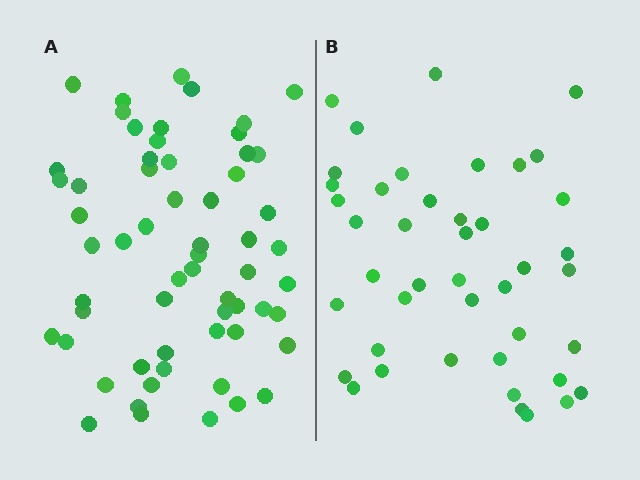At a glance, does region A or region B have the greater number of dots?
Region A (the left region) has more dots.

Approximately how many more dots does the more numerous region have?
Region A has approximately 15 more dots than region B.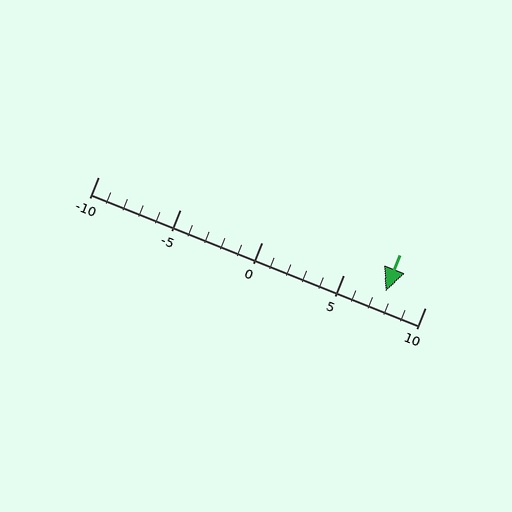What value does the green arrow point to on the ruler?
The green arrow points to approximately 8.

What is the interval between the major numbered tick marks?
The major tick marks are spaced 5 units apart.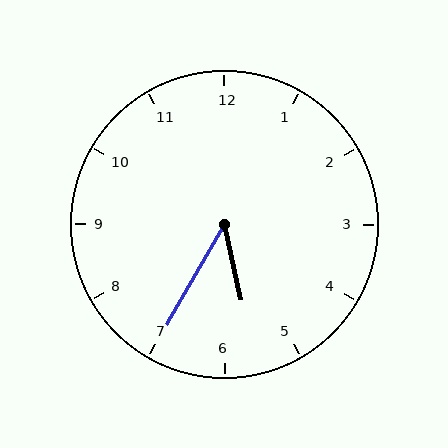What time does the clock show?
5:35.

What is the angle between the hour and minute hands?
Approximately 42 degrees.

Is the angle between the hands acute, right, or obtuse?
It is acute.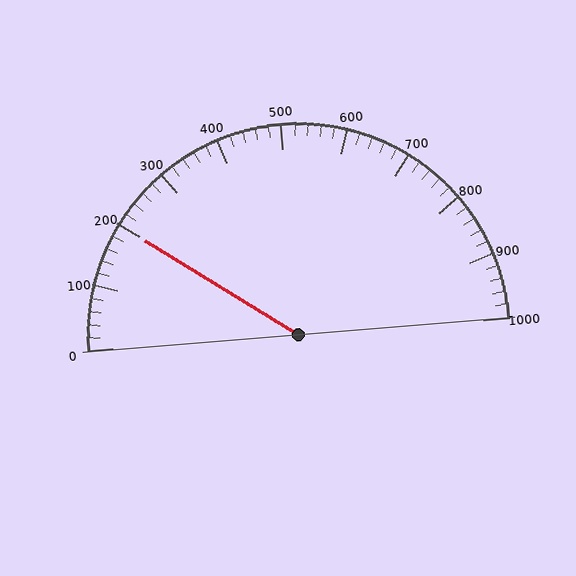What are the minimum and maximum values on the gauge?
The gauge ranges from 0 to 1000.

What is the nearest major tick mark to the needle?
The nearest major tick mark is 200.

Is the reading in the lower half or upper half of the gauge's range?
The reading is in the lower half of the range (0 to 1000).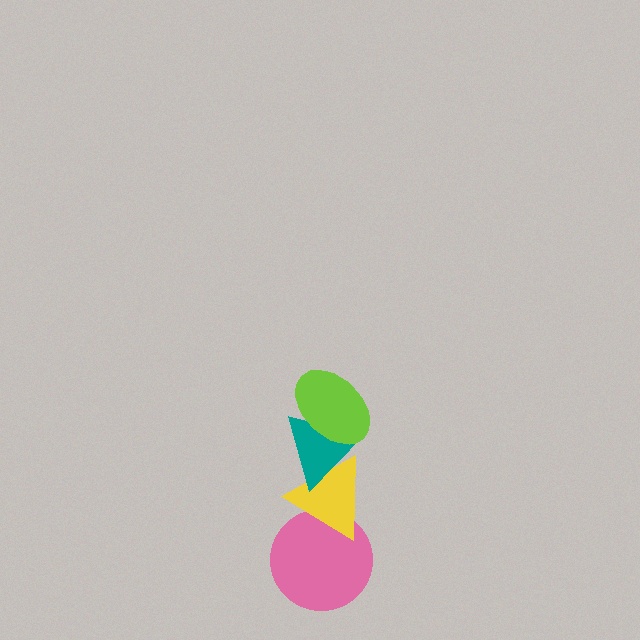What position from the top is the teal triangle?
The teal triangle is 2nd from the top.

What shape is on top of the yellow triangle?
The teal triangle is on top of the yellow triangle.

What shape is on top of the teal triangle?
The lime ellipse is on top of the teal triangle.